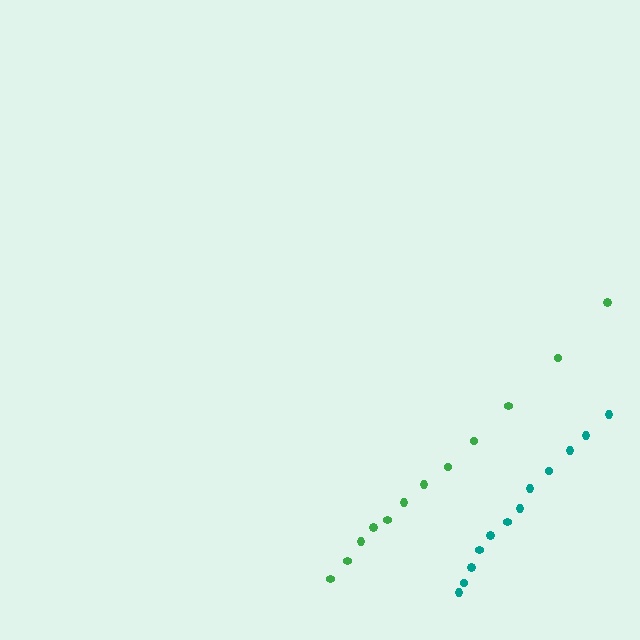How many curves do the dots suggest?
There are 2 distinct paths.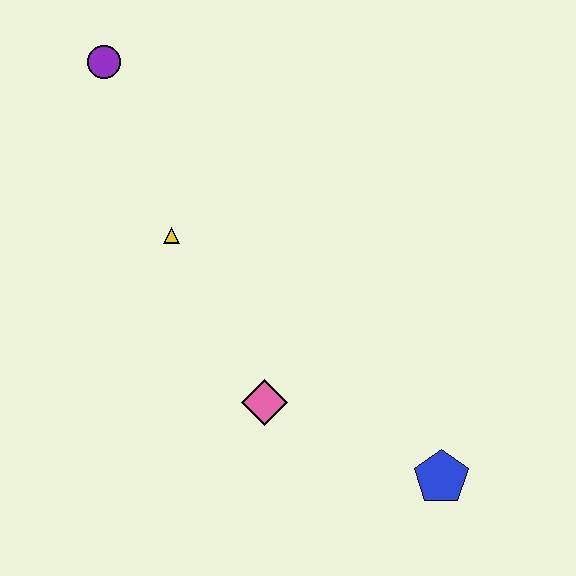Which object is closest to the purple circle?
The yellow triangle is closest to the purple circle.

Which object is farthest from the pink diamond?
The purple circle is farthest from the pink diamond.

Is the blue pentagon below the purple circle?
Yes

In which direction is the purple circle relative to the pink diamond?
The purple circle is above the pink diamond.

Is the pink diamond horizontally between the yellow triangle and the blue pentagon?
Yes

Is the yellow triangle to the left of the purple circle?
No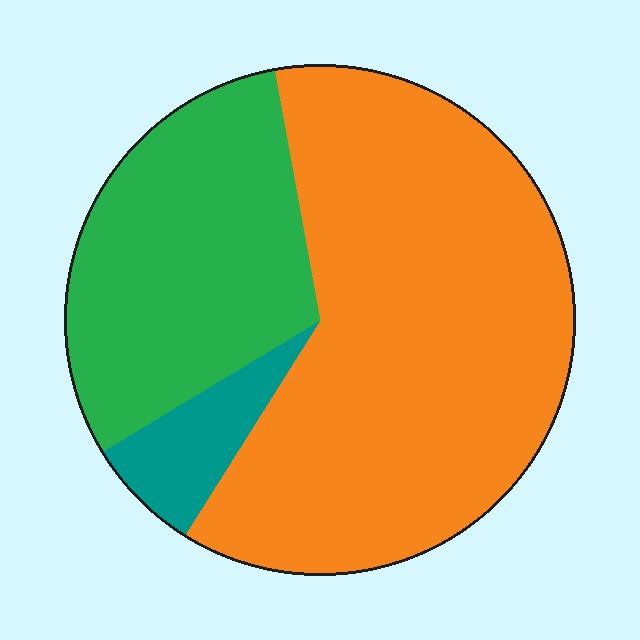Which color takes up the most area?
Orange, at roughly 60%.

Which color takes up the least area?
Teal, at roughly 5%.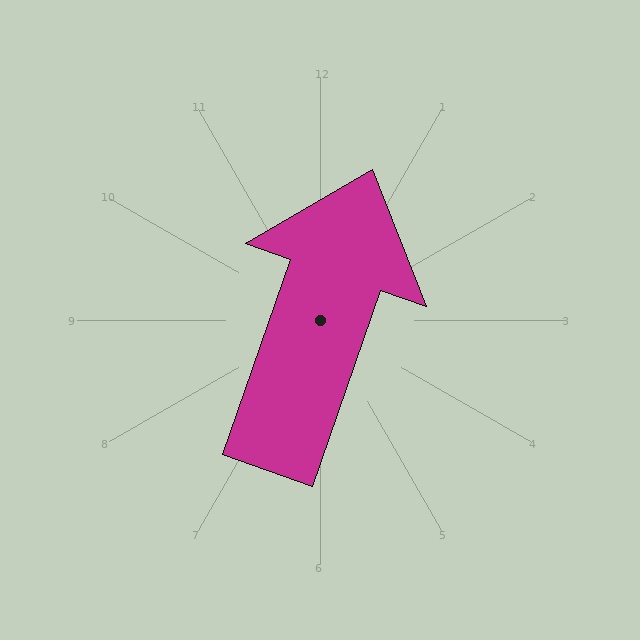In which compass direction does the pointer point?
North.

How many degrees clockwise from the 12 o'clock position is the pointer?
Approximately 19 degrees.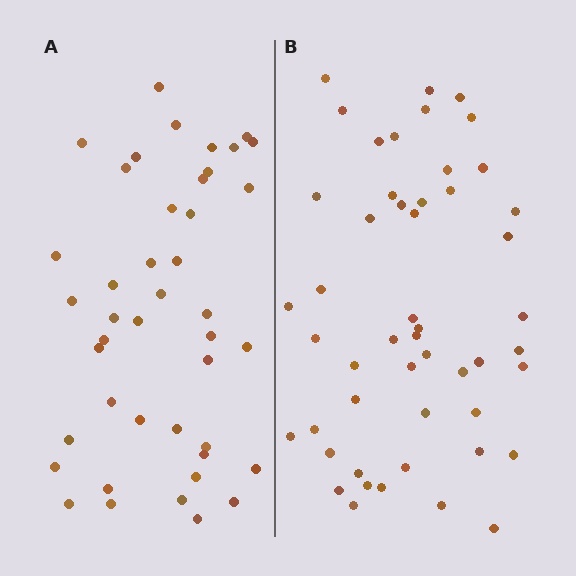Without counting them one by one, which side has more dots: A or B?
Region B (the right region) has more dots.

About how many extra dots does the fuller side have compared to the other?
Region B has roughly 8 or so more dots than region A.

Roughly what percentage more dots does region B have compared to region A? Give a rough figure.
About 15% more.